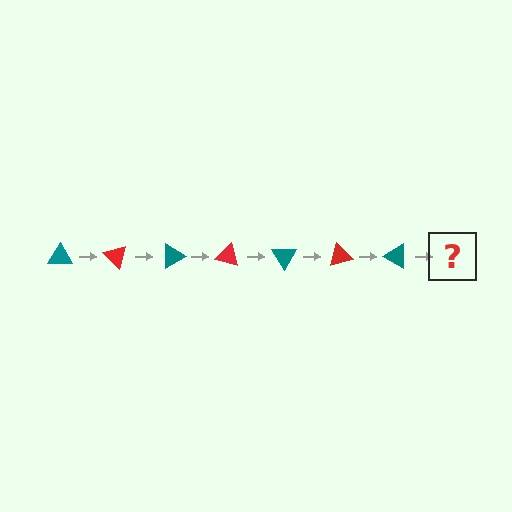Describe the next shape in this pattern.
It should be a red triangle, rotated 315 degrees from the start.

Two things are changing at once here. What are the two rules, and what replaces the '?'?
The two rules are that it rotates 45 degrees each step and the color cycles through teal and red. The '?' should be a red triangle, rotated 315 degrees from the start.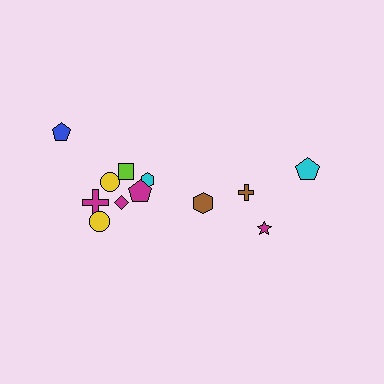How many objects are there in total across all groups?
There are 12 objects.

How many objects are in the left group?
There are 8 objects.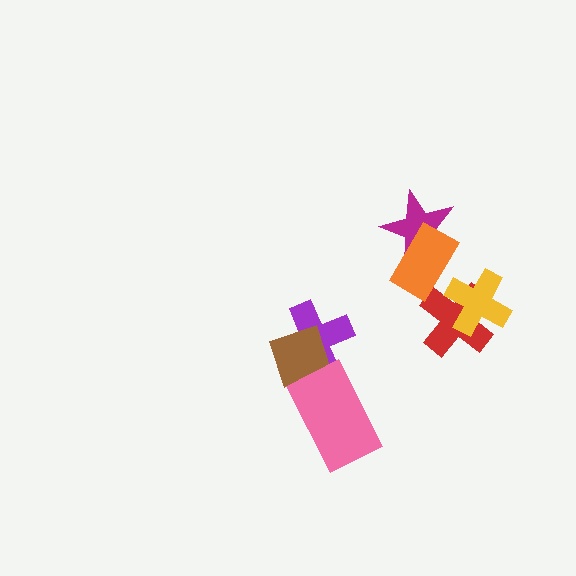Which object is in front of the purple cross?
The brown diamond is in front of the purple cross.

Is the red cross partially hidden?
Yes, it is partially covered by another shape.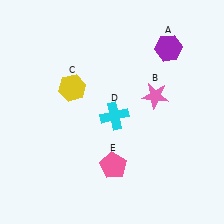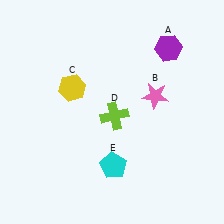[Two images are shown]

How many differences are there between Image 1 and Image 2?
There are 2 differences between the two images.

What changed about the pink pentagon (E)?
In Image 1, E is pink. In Image 2, it changed to cyan.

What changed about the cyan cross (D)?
In Image 1, D is cyan. In Image 2, it changed to lime.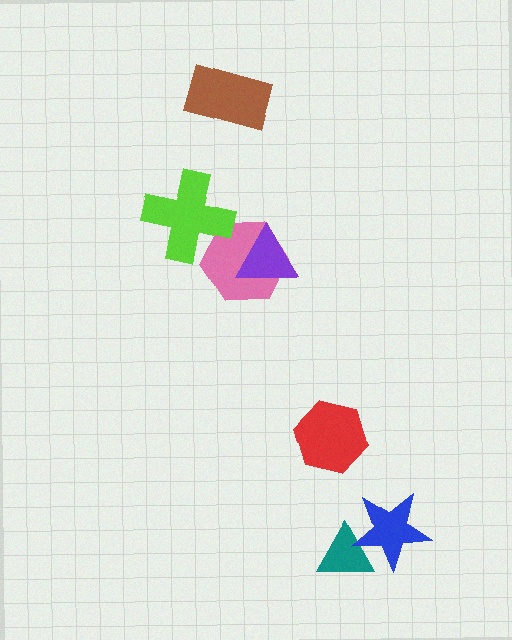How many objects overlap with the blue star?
1 object overlaps with the blue star.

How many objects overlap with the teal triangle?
1 object overlaps with the teal triangle.